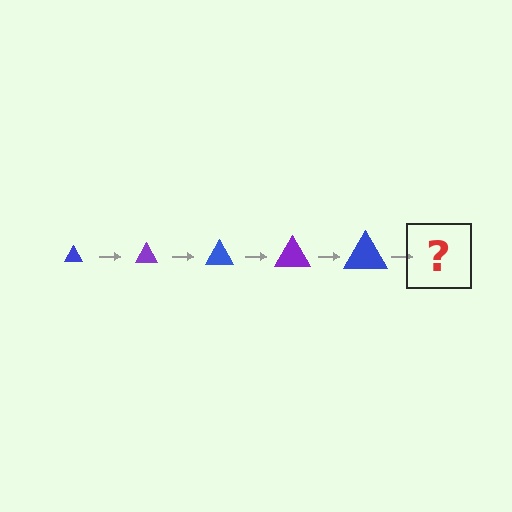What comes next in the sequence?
The next element should be a purple triangle, larger than the previous one.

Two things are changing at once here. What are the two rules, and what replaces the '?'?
The two rules are that the triangle grows larger each step and the color cycles through blue and purple. The '?' should be a purple triangle, larger than the previous one.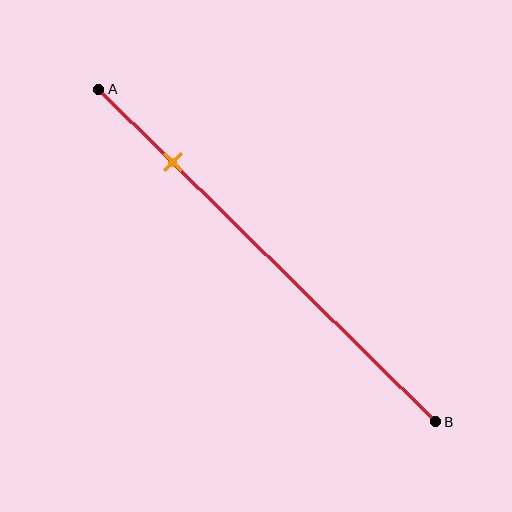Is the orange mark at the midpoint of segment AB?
No, the mark is at about 20% from A, not at the 50% midpoint.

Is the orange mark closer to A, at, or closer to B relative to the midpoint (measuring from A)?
The orange mark is closer to point A than the midpoint of segment AB.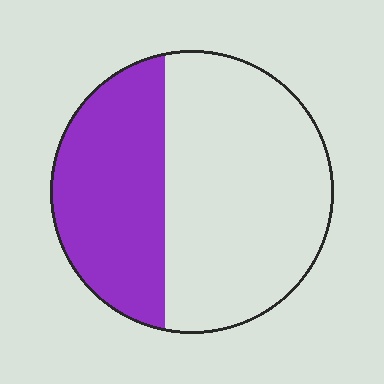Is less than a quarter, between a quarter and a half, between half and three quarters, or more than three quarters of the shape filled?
Between a quarter and a half.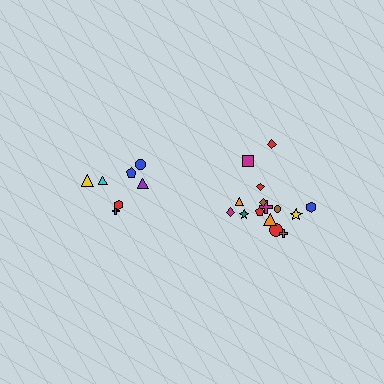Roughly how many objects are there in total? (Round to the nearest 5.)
Roughly 20 objects in total.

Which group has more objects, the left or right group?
The right group.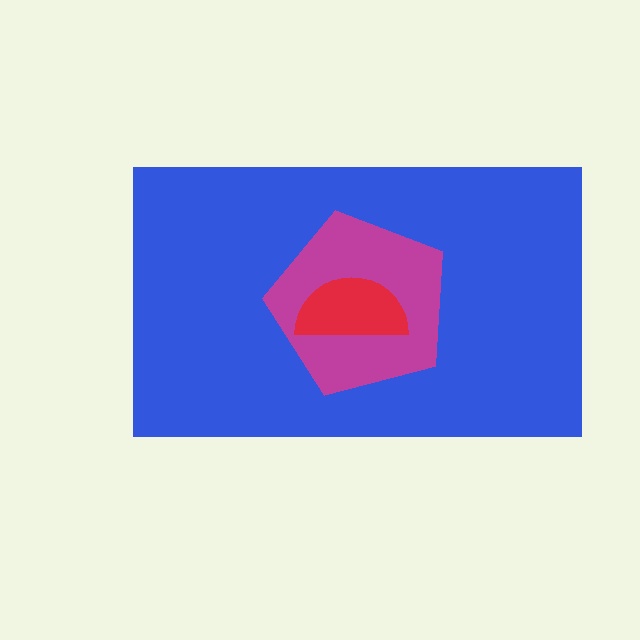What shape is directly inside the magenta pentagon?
The red semicircle.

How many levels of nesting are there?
3.